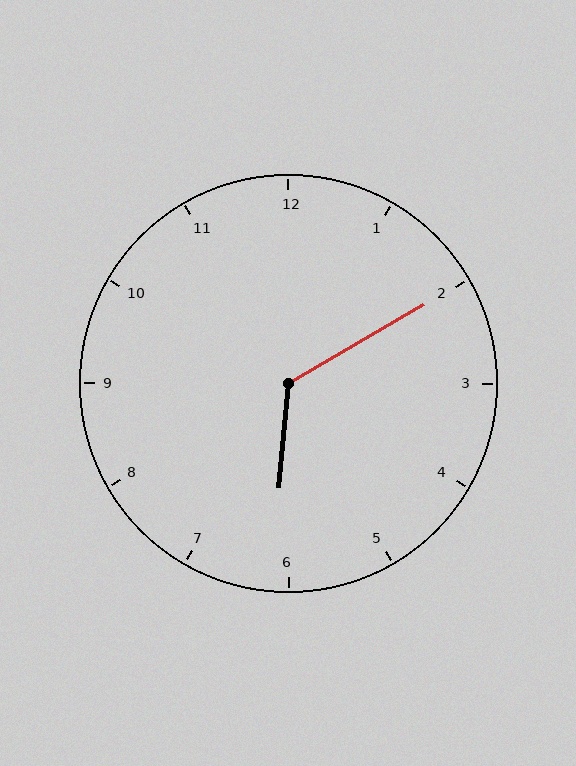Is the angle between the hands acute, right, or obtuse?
It is obtuse.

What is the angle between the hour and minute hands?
Approximately 125 degrees.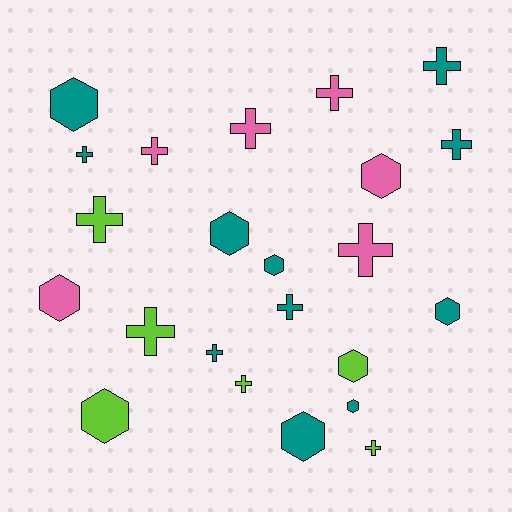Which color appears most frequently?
Teal, with 11 objects.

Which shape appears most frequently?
Cross, with 13 objects.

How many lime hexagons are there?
There are 2 lime hexagons.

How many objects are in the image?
There are 23 objects.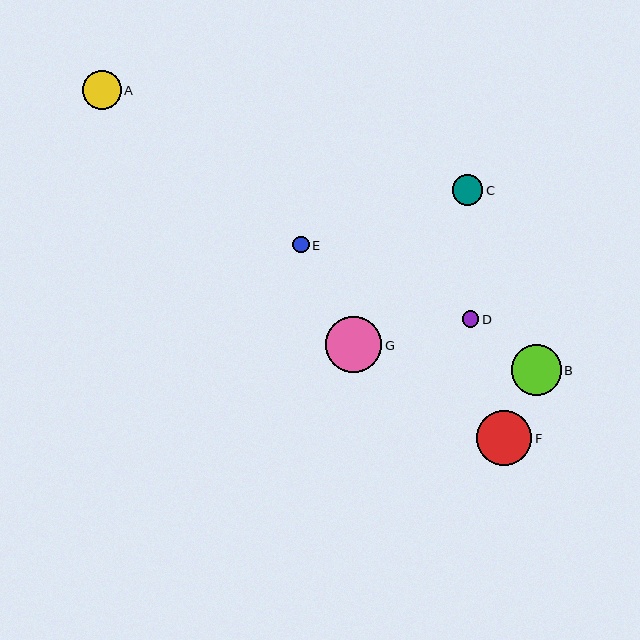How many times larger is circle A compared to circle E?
Circle A is approximately 2.3 times the size of circle E.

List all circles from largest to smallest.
From largest to smallest: G, F, B, A, C, E, D.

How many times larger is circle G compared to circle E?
Circle G is approximately 3.4 times the size of circle E.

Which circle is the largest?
Circle G is the largest with a size of approximately 56 pixels.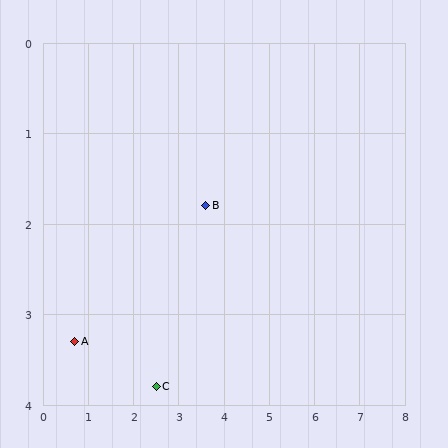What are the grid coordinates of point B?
Point B is at approximately (3.6, 1.8).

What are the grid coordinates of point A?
Point A is at approximately (0.7, 3.3).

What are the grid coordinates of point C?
Point C is at approximately (2.5, 3.8).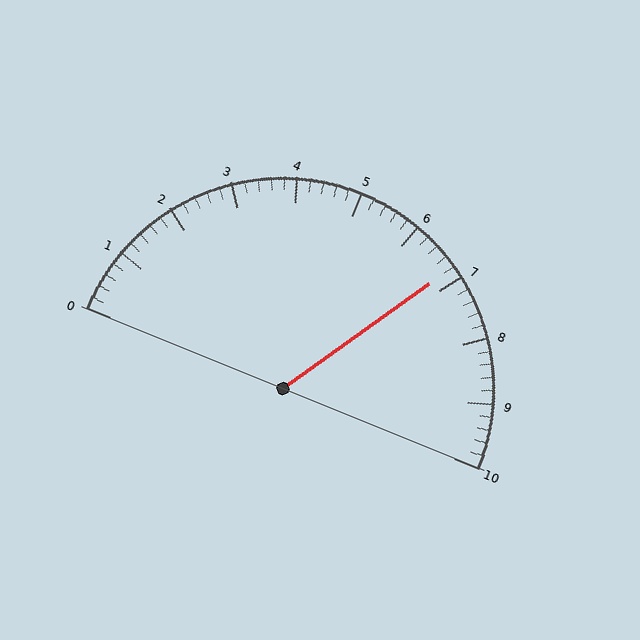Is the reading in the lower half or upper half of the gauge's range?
The reading is in the upper half of the range (0 to 10).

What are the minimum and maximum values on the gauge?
The gauge ranges from 0 to 10.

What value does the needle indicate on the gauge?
The needle indicates approximately 6.8.